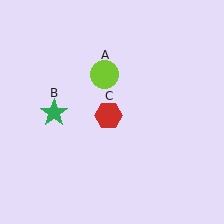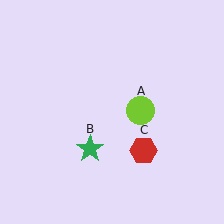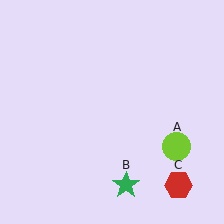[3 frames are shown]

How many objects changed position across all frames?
3 objects changed position: lime circle (object A), green star (object B), red hexagon (object C).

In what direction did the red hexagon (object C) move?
The red hexagon (object C) moved down and to the right.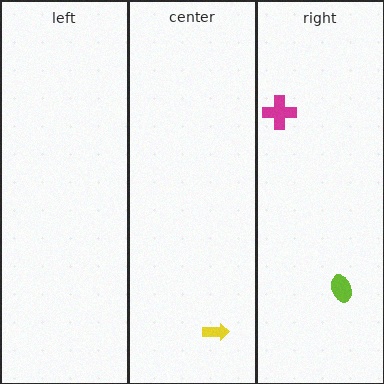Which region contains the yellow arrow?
The center region.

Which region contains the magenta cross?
The right region.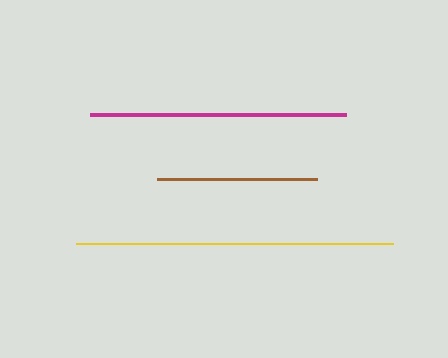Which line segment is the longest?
The yellow line is the longest at approximately 317 pixels.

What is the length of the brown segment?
The brown segment is approximately 160 pixels long.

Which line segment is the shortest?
The brown line is the shortest at approximately 160 pixels.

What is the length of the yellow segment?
The yellow segment is approximately 317 pixels long.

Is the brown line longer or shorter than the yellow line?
The yellow line is longer than the brown line.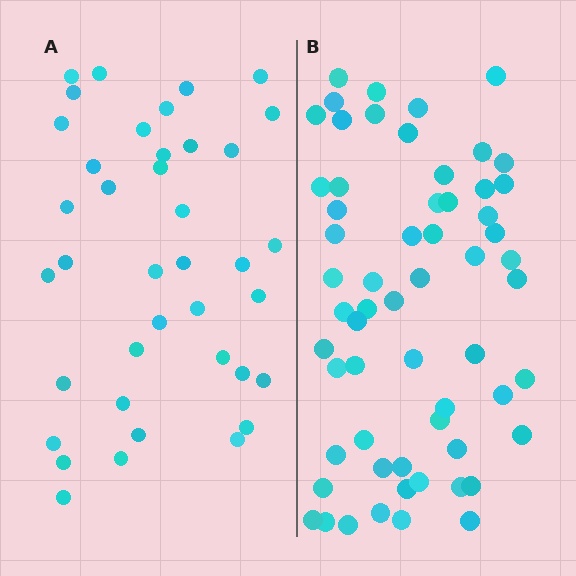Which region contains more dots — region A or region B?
Region B (the right region) has more dots.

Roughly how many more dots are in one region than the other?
Region B has approximately 20 more dots than region A.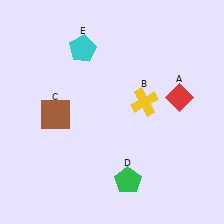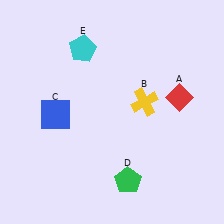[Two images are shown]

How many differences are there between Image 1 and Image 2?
There is 1 difference between the two images.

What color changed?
The square (C) changed from brown in Image 1 to blue in Image 2.